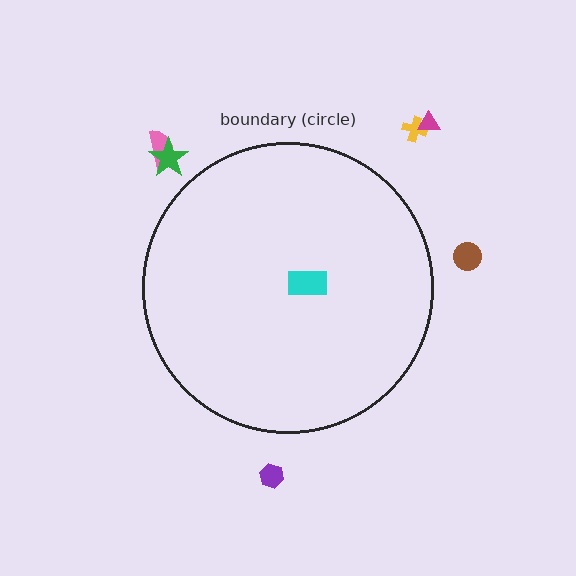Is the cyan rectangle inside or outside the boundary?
Inside.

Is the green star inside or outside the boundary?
Outside.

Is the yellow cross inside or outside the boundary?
Outside.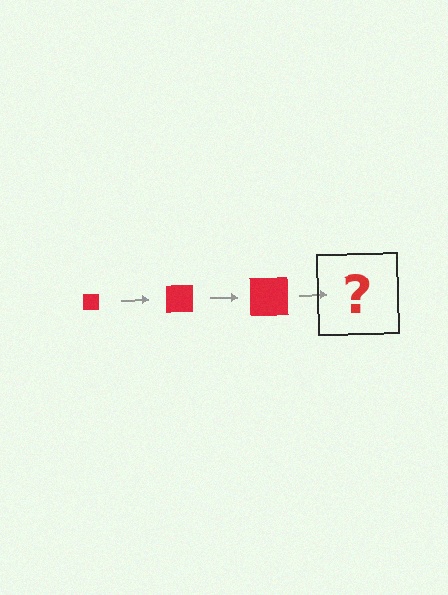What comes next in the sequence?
The next element should be a red square, larger than the previous one.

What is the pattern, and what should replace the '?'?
The pattern is that the square gets progressively larger each step. The '?' should be a red square, larger than the previous one.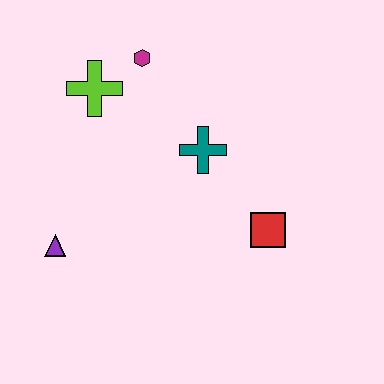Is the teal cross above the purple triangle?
Yes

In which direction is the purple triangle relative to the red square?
The purple triangle is to the left of the red square.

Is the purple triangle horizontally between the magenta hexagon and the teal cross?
No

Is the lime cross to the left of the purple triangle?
No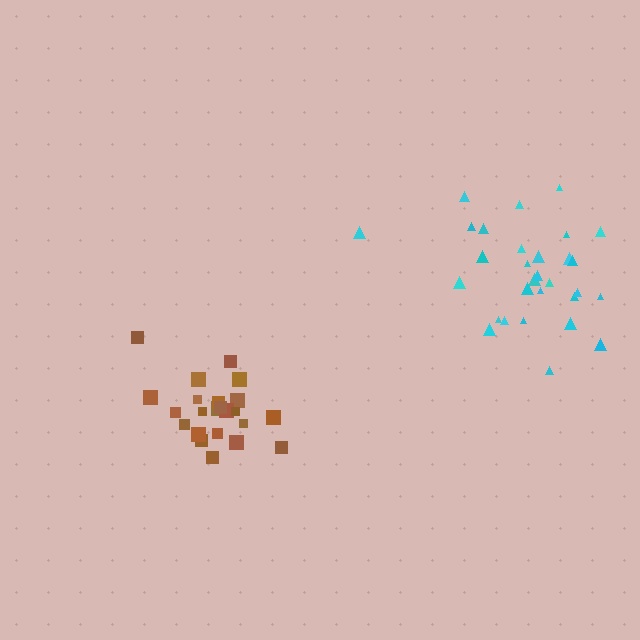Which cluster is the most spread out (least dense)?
Cyan.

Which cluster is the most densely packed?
Brown.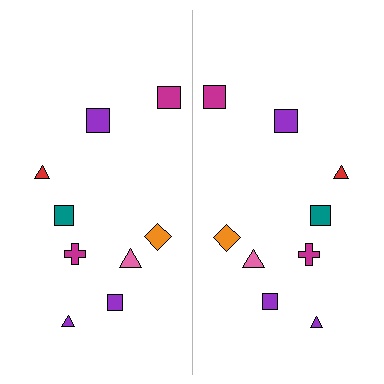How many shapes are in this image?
There are 18 shapes in this image.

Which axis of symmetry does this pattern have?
The pattern has a vertical axis of symmetry running through the center of the image.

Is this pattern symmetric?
Yes, this pattern has bilateral (reflection) symmetry.